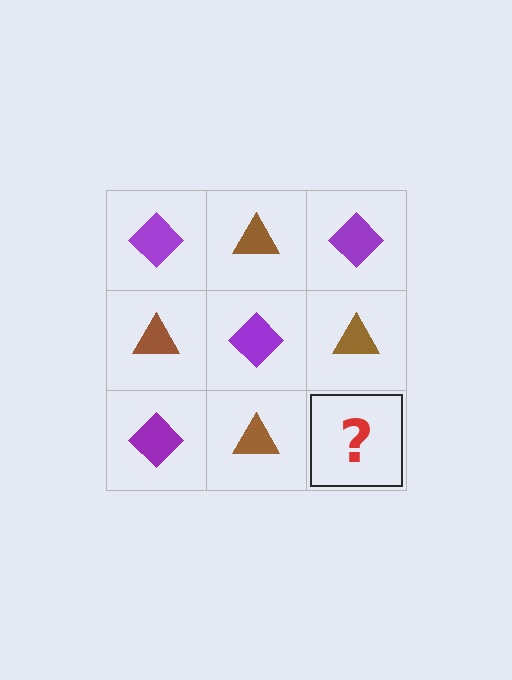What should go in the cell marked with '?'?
The missing cell should contain a purple diamond.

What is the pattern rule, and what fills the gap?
The rule is that it alternates purple diamond and brown triangle in a checkerboard pattern. The gap should be filled with a purple diamond.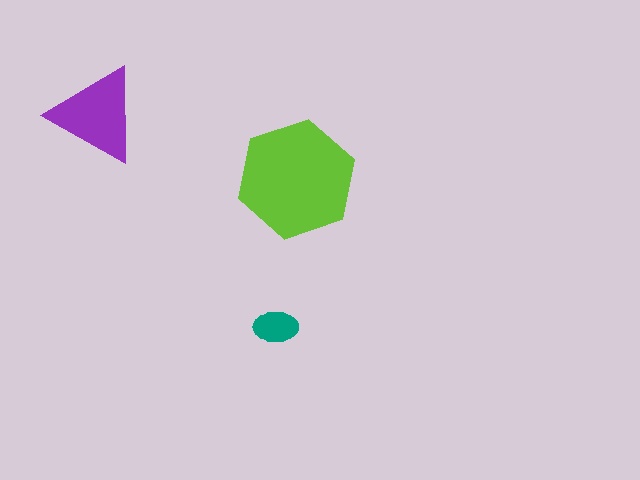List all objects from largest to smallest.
The lime hexagon, the purple triangle, the teal ellipse.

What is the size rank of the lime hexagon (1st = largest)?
1st.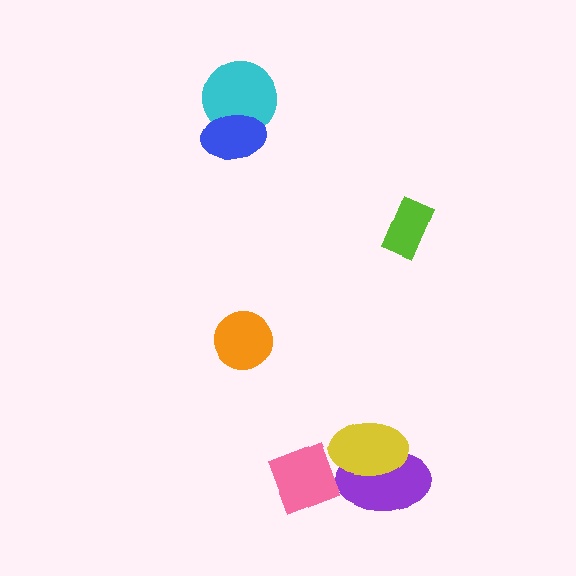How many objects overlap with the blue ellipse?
1 object overlaps with the blue ellipse.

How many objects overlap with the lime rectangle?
0 objects overlap with the lime rectangle.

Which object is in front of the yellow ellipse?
The pink diamond is in front of the yellow ellipse.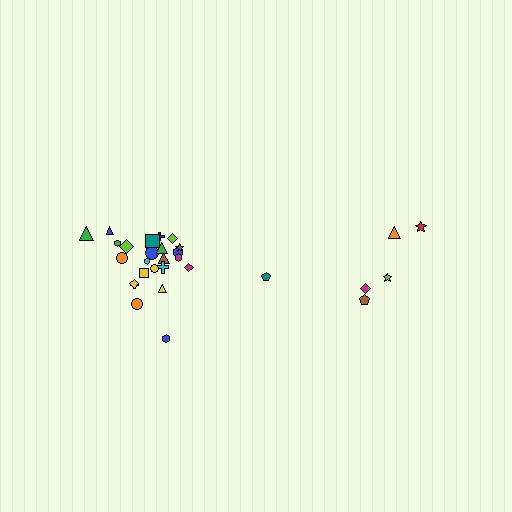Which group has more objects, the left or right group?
The left group.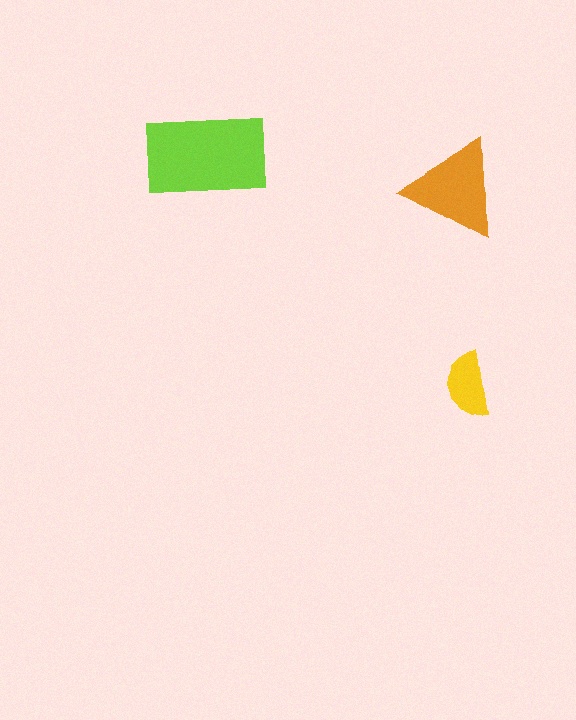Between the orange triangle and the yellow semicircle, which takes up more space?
The orange triangle.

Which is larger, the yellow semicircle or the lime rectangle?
The lime rectangle.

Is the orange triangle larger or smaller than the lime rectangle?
Smaller.